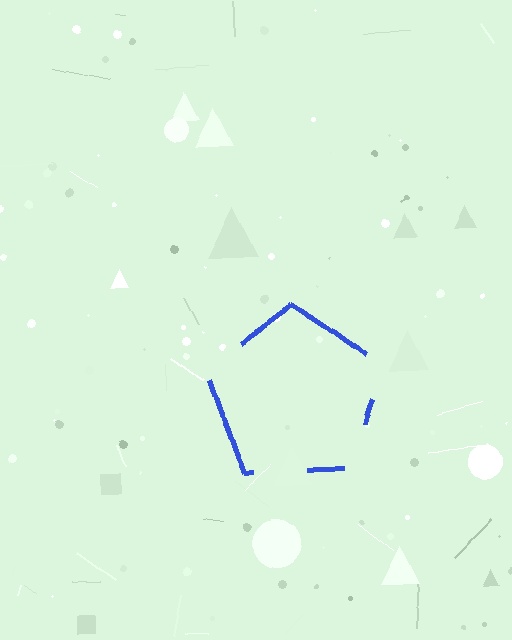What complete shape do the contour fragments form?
The contour fragments form a pentagon.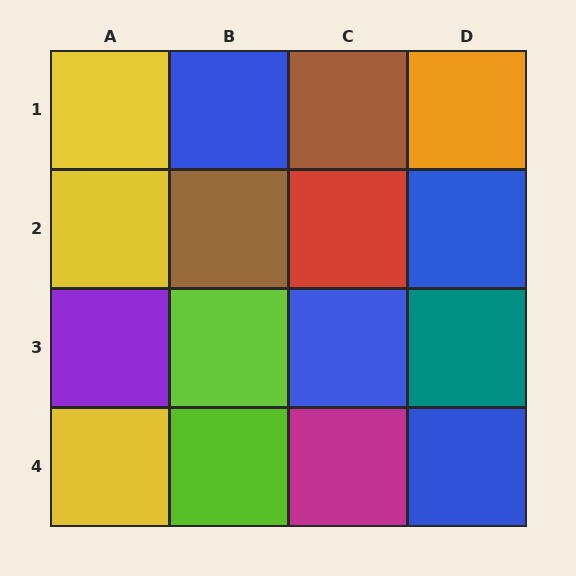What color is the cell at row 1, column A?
Yellow.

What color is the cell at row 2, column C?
Red.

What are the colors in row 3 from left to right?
Purple, lime, blue, teal.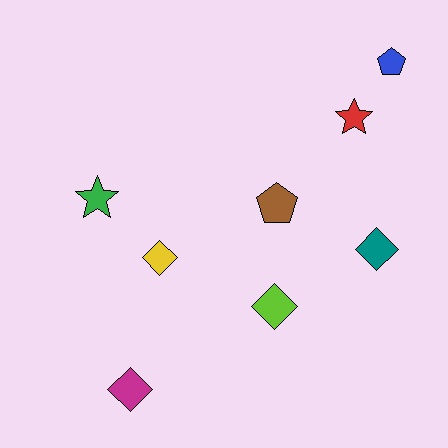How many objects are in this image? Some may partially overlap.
There are 8 objects.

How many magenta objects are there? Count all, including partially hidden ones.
There is 1 magenta object.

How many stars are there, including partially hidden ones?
There are 2 stars.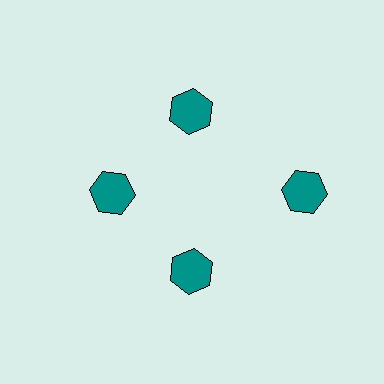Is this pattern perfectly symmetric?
No. The 4 teal hexagons are arranged in a ring, but one element near the 3 o'clock position is pushed outward from the center, breaking the 4-fold rotational symmetry.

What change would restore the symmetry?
The symmetry would be restored by moving it inward, back onto the ring so that all 4 hexagons sit at equal angles and equal distance from the center.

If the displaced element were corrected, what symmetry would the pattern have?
It would have 4-fold rotational symmetry — the pattern would map onto itself every 90 degrees.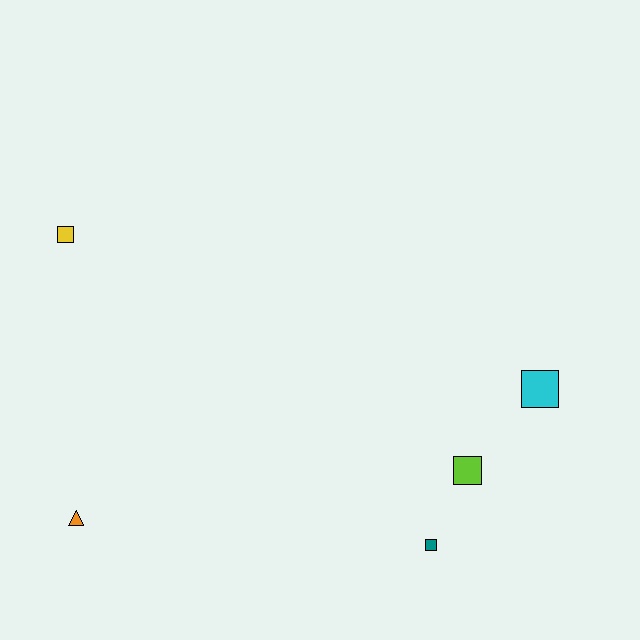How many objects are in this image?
There are 5 objects.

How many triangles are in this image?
There is 1 triangle.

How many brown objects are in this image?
There are no brown objects.